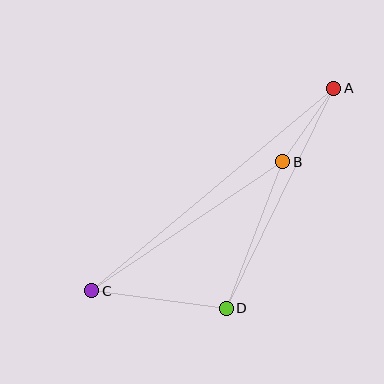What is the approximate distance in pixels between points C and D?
The distance between C and D is approximately 136 pixels.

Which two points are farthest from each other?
Points A and C are farthest from each other.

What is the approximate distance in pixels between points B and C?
The distance between B and C is approximately 231 pixels.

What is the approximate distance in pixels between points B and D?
The distance between B and D is approximately 157 pixels.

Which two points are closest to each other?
Points A and B are closest to each other.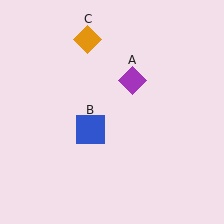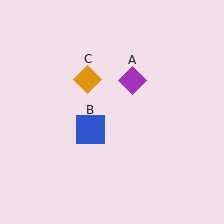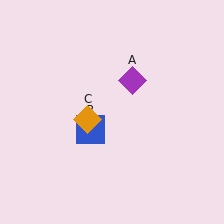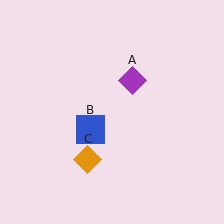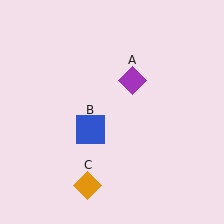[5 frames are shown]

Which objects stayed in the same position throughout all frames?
Purple diamond (object A) and blue square (object B) remained stationary.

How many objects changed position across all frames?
1 object changed position: orange diamond (object C).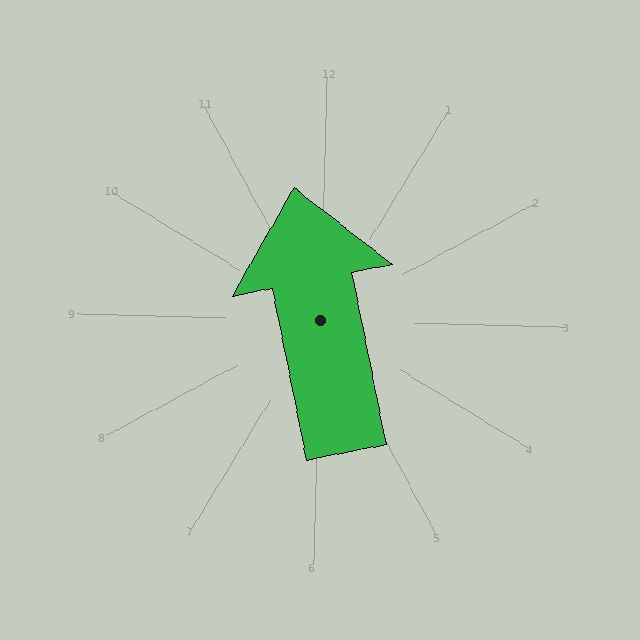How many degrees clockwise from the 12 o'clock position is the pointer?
Approximately 347 degrees.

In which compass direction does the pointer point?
North.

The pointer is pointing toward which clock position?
Roughly 12 o'clock.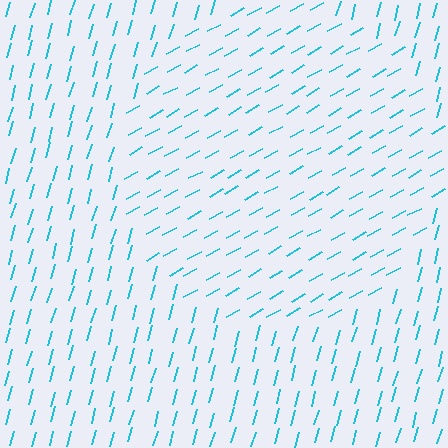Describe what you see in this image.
The image is filled with small cyan line segments. A circle region in the image has lines oriented differently from the surrounding lines, creating a visible texture boundary.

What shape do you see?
I see a circle.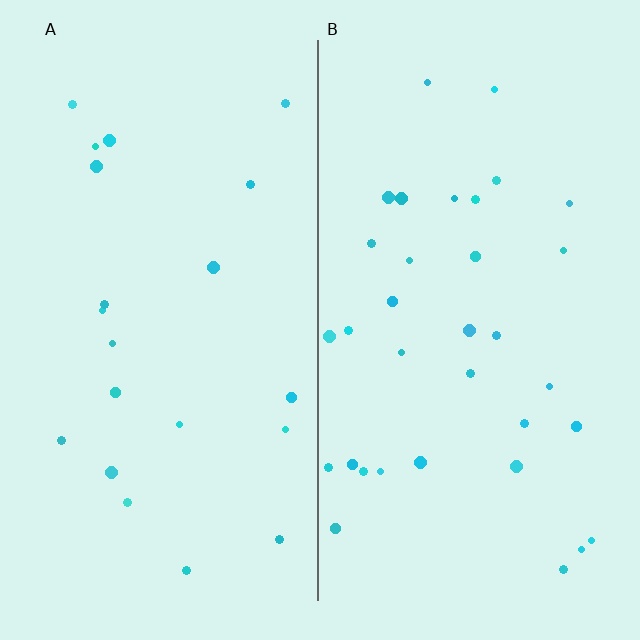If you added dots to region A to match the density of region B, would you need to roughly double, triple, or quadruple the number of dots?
Approximately double.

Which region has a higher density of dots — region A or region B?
B (the right).